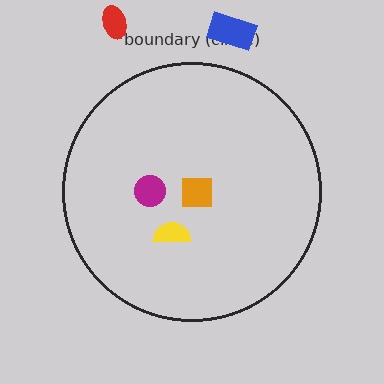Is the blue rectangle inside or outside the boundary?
Outside.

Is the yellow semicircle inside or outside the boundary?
Inside.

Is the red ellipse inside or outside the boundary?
Outside.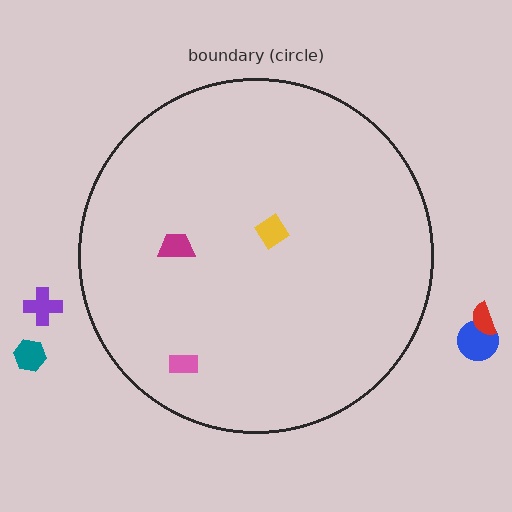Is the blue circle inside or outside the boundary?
Outside.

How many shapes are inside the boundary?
3 inside, 4 outside.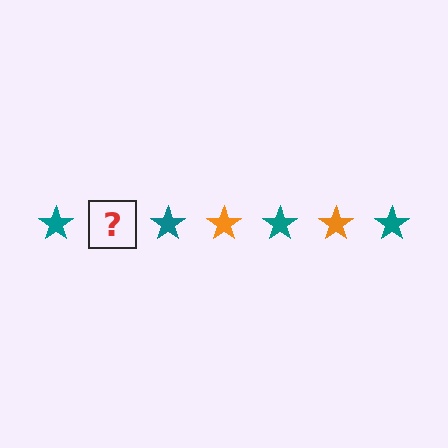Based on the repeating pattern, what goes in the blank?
The blank should be an orange star.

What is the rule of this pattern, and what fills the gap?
The rule is that the pattern cycles through teal, orange stars. The gap should be filled with an orange star.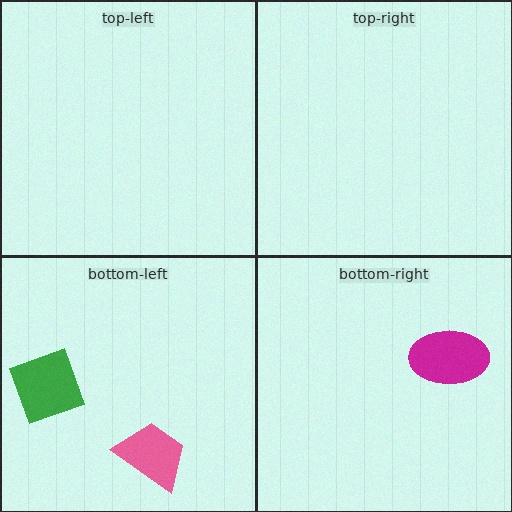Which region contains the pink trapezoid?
The bottom-left region.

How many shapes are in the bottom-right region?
1.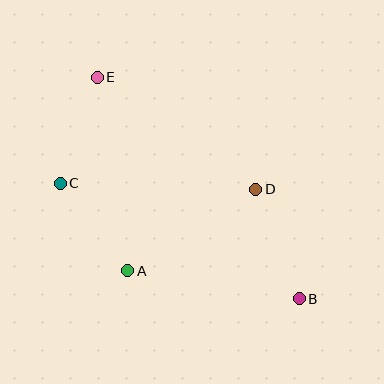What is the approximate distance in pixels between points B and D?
The distance between B and D is approximately 118 pixels.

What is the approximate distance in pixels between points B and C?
The distance between B and C is approximately 266 pixels.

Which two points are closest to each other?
Points A and C are closest to each other.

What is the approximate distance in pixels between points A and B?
The distance between A and B is approximately 174 pixels.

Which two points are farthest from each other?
Points B and E are farthest from each other.